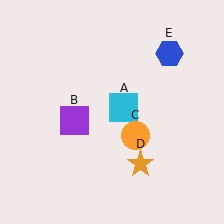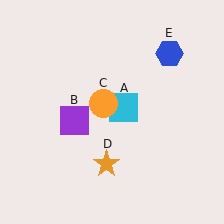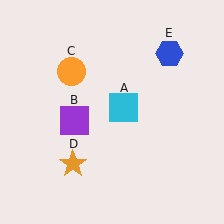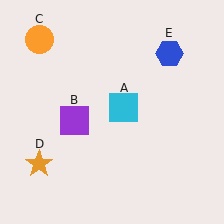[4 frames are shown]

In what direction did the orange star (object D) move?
The orange star (object D) moved left.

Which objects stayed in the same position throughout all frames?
Cyan square (object A) and purple square (object B) and blue hexagon (object E) remained stationary.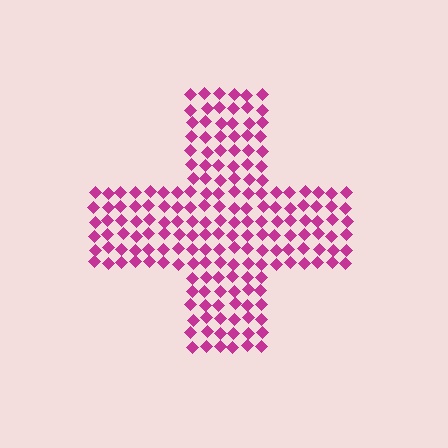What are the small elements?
The small elements are diamonds.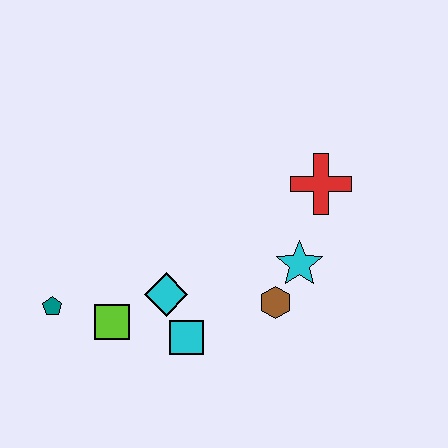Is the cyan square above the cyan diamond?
No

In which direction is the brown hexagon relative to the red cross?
The brown hexagon is below the red cross.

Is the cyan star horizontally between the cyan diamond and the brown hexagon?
No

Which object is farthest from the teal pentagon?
The red cross is farthest from the teal pentagon.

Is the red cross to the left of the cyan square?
No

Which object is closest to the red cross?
The cyan star is closest to the red cross.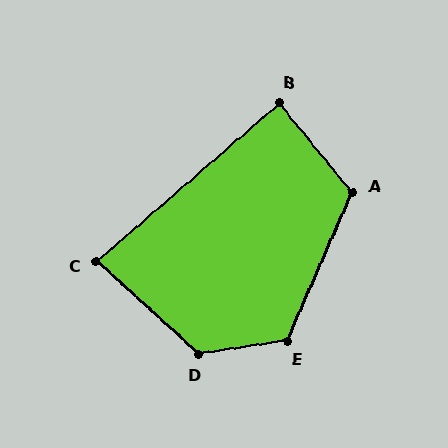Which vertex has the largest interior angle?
D, at approximately 129 degrees.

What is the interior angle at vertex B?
Approximately 89 degrees (approximately right).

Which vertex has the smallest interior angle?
C, at approximately 83 degrees.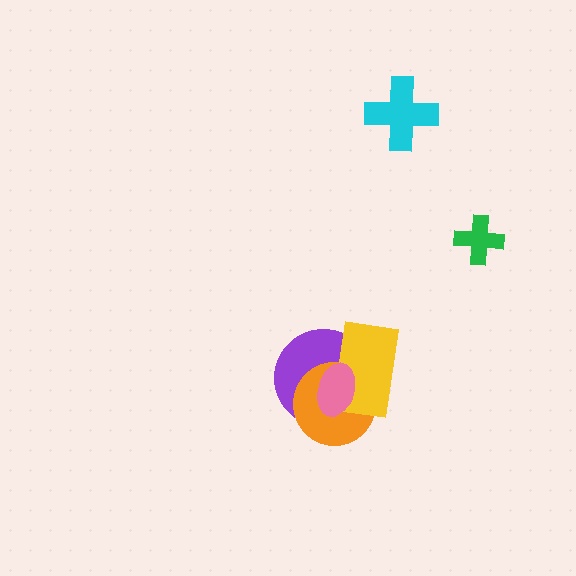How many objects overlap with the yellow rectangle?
3 objects overlap with the yellow rectangle.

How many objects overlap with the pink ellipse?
3 objects overlap with the pink ellipse.